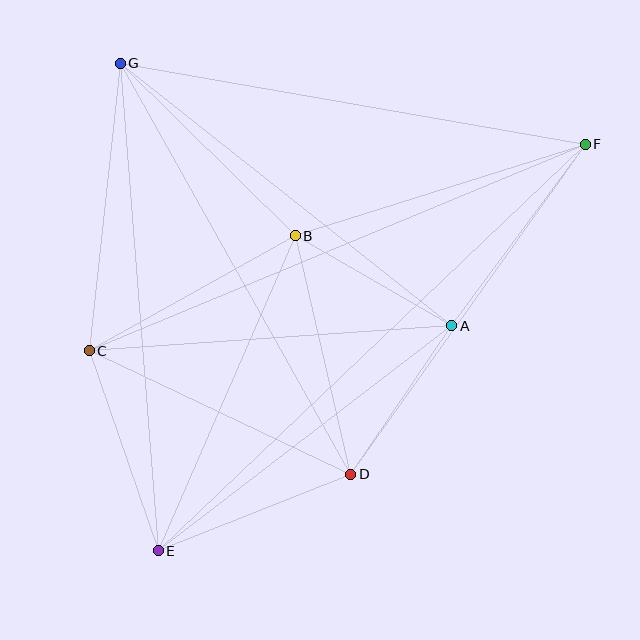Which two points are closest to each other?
Points A and D are closest to each other.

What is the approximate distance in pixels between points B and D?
The distance between B and D is approximately 245 pixels.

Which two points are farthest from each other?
Points E and F are farthest from each other.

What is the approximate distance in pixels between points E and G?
The distance between E and G is approximately 489 pixels.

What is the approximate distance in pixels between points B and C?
The distance between B and C is approximately 236 pixels.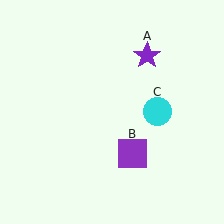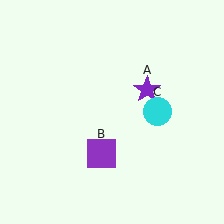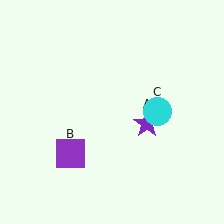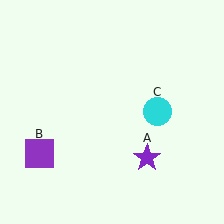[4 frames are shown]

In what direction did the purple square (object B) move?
The purple square (object B) moved left.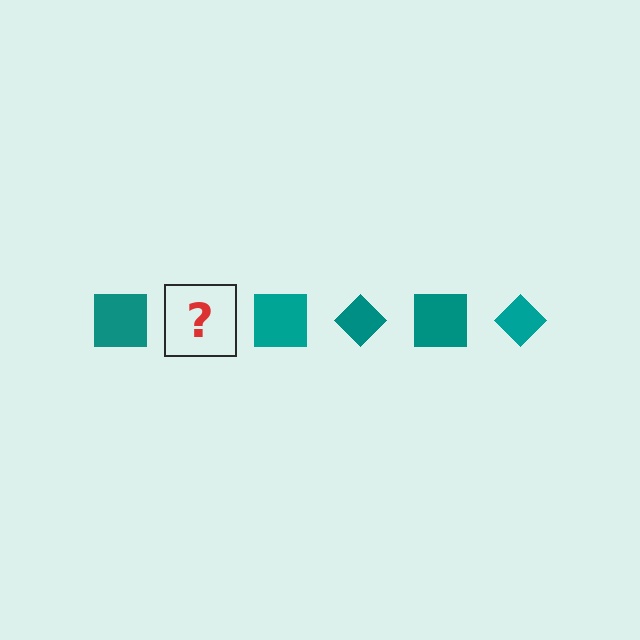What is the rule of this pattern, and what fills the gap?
The rule is that the pattern cycles through square, diamond shapes in teal. The gap should be filled with a teal diamond.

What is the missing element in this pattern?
The missing element is a teal diamond.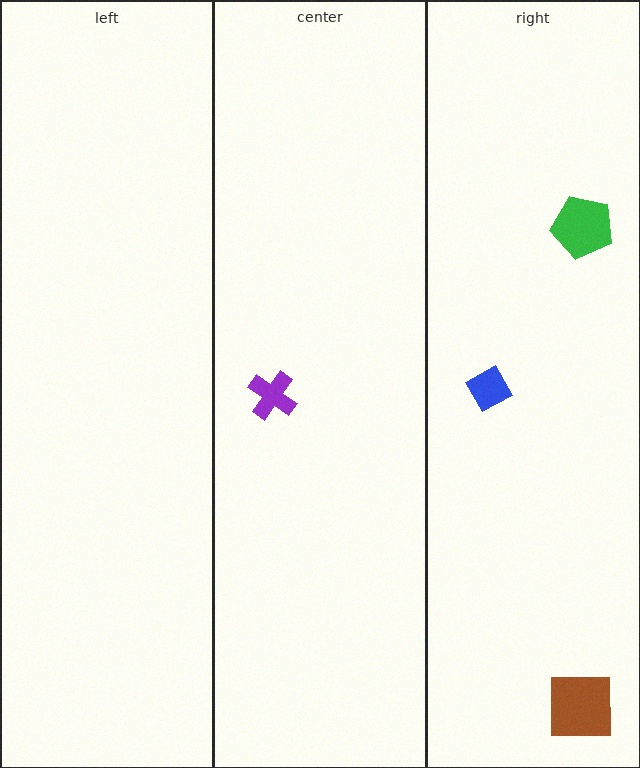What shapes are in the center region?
The purple cross.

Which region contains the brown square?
The right region.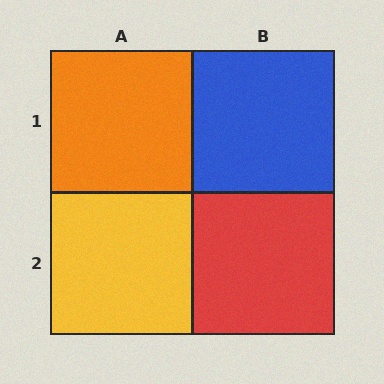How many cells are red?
1 cell is red.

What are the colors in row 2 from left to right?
Yellow, red.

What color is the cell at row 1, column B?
Blue.